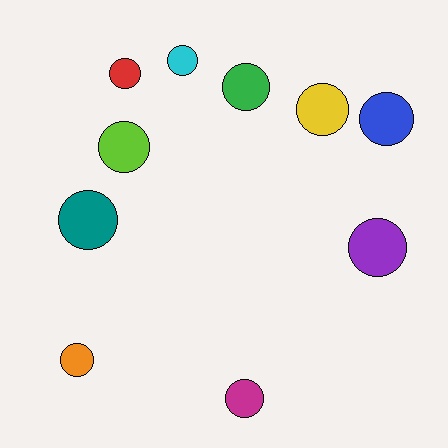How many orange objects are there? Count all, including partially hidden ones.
There is 1 orange object.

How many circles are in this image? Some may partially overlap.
There are 10 circles.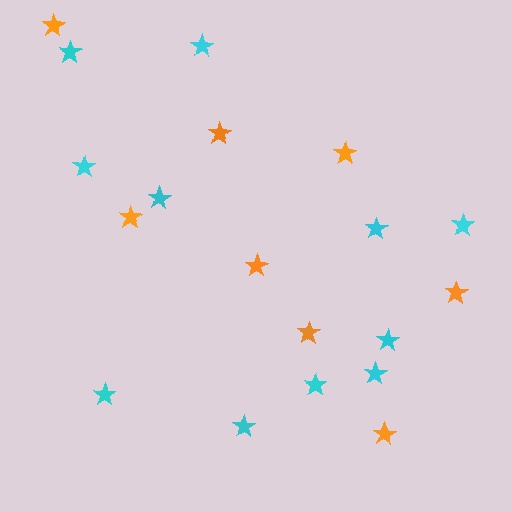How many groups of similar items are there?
There are 2 groups: one group of orange stars (8) and one group of cyan stars (11).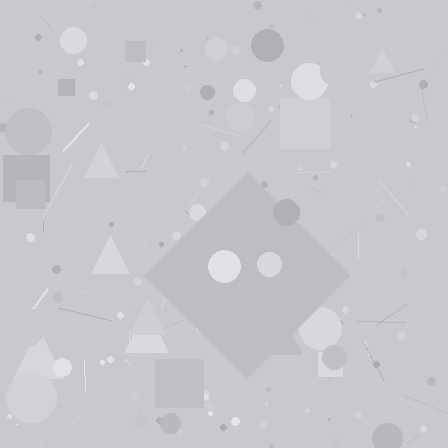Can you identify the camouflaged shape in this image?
The camouflaged shape is a diamond.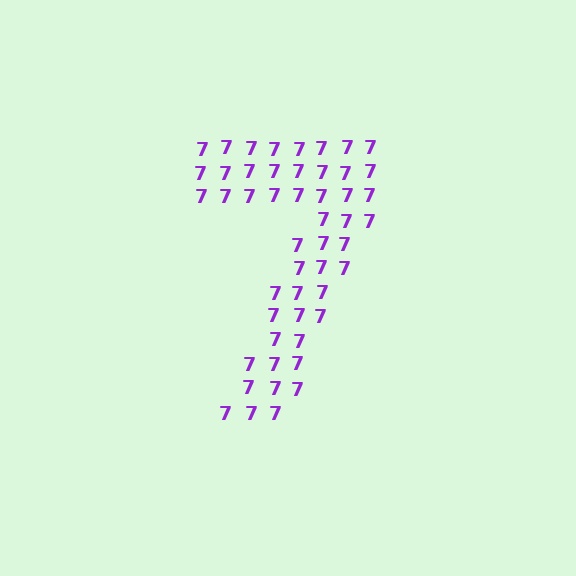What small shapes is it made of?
It is made of small digit 7's.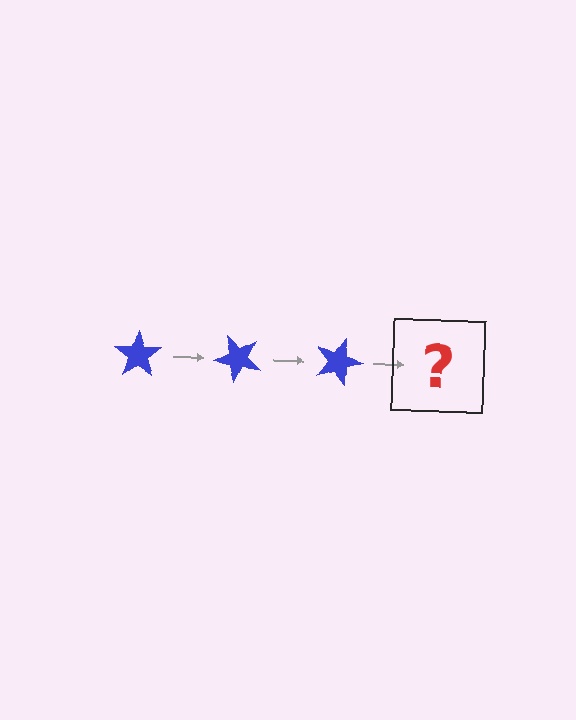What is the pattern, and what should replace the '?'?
The pattern is that the star rotates 45 degrees each step. The '?' should be a blue star rotated 135 degrees.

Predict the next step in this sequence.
The next step is a blue star rotated 135 degrees.